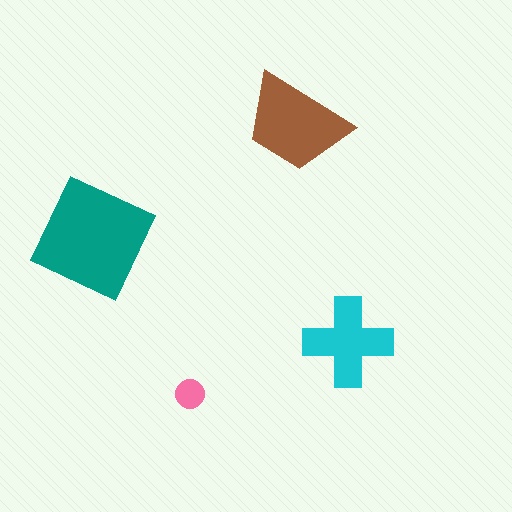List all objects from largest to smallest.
The teal square, the brown trapezoid, the cyan cross, the pink circle.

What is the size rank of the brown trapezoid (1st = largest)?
2nd.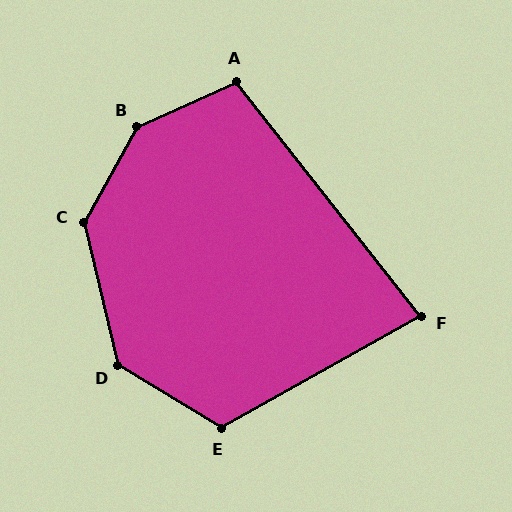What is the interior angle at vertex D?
Approximately 135 degrees (obtuse).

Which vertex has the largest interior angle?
B, at approximately 144 degrees.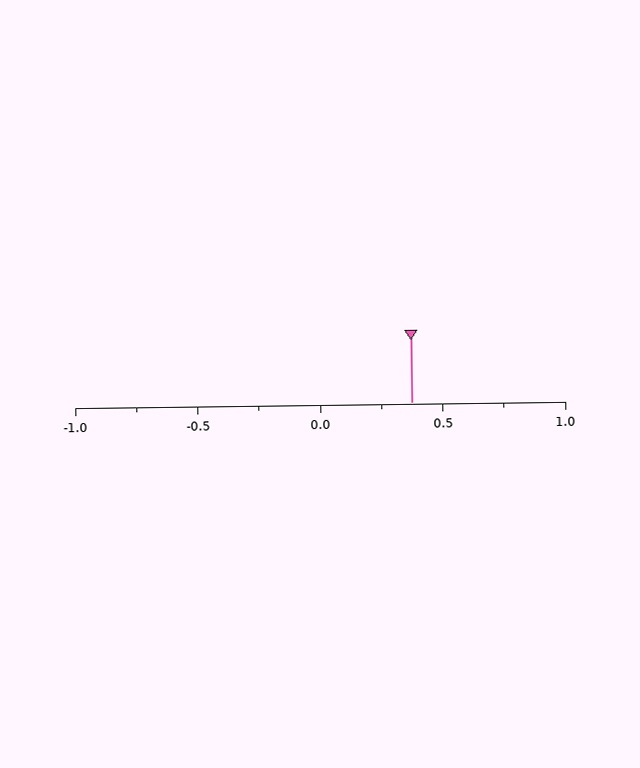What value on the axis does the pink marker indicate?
The marker indicates approximately 0.38.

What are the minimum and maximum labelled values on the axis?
The axis runs from -1.0 to 1.0.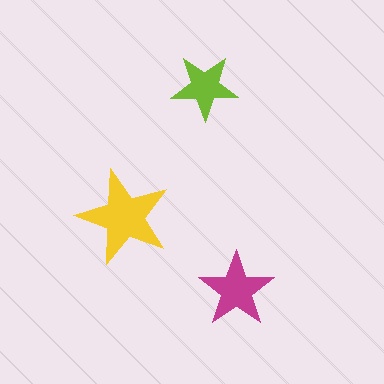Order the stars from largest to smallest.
the yellow one, the magenta one, the lime one.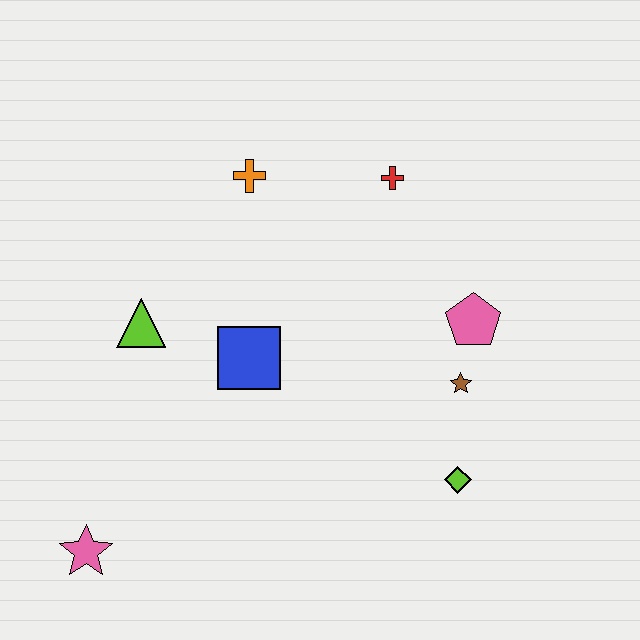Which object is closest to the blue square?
The lime triangle is closest to the blue square.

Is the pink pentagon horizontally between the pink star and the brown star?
No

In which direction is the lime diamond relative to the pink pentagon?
The lime diamond is below the pink pentagon.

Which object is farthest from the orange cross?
The pink star is farthest from the orange cross.